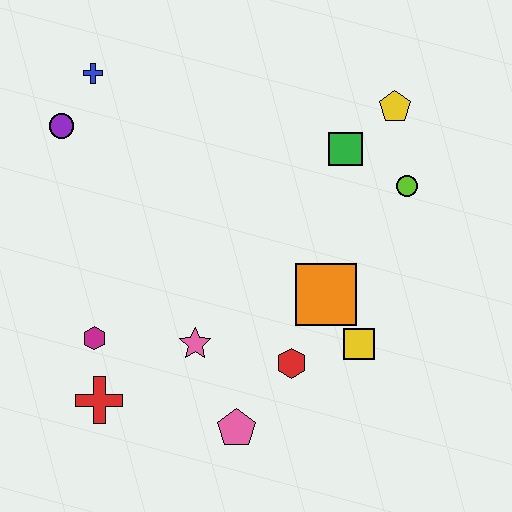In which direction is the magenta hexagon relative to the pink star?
The magenta hexagon is to the left of the pink star.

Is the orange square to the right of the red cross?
Yes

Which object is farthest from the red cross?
The yellow pentagon is farthest from the red cross.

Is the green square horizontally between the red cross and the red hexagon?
No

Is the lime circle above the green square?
No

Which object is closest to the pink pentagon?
The red hexagon is closest to the pink pentagon.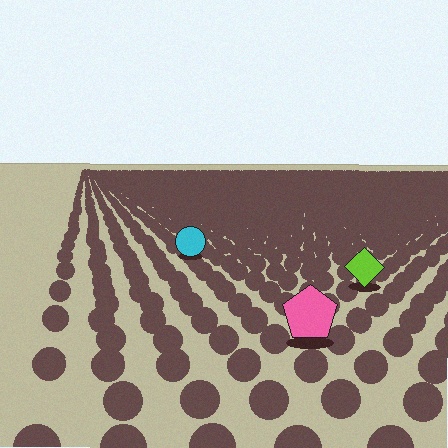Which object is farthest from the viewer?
The cyan circle is farthest from the viewer. It appears smaller and the ground texture around it is denser.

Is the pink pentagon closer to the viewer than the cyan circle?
Yes. The pink pentagon is closer — you can tell from the texture gradient: the ground texture is coarser near it.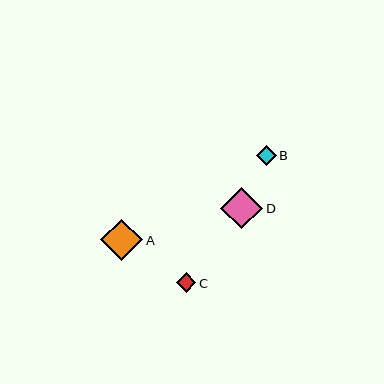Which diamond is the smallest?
Diamond C is the smallest with a size of approximately 19 pixels.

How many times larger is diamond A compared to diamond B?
Diamond A is approximately 2.1 times the size of diamond B.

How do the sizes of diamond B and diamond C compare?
Diamond B and diamond C are approximately the same size.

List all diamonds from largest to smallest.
From largest to smallest: A, D, B, C.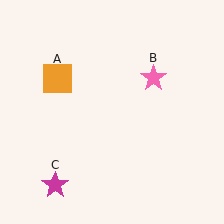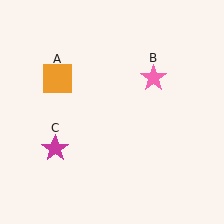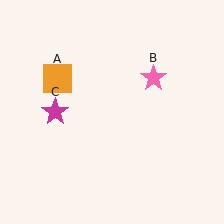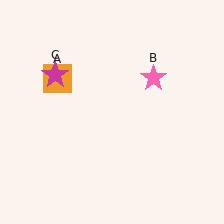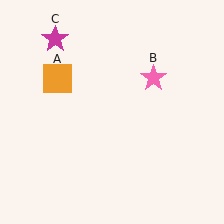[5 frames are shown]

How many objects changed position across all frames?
1 object changed position: magenta star (object C).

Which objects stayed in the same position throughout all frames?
Orange square (object A) and pink star (object B) remained stationary.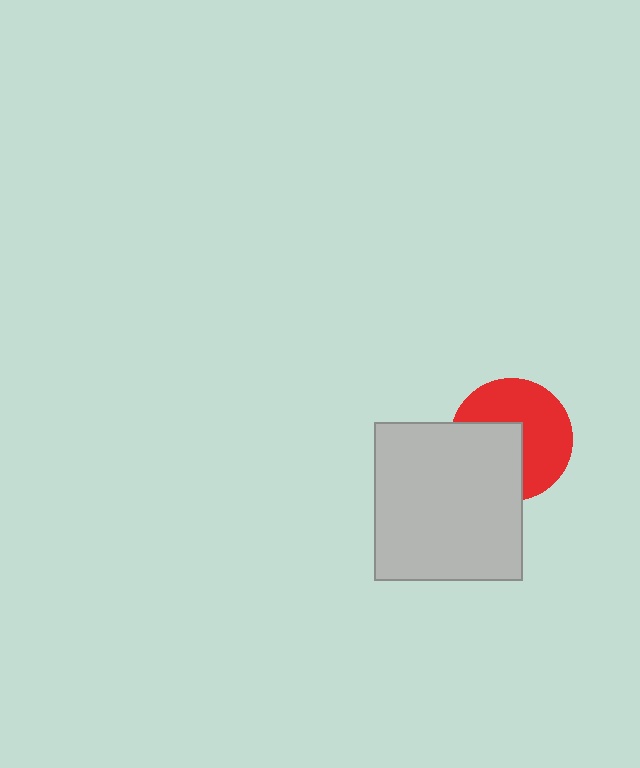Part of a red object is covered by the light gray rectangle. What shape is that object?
It is a circle.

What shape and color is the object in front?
The object in front is a light gray rectangle.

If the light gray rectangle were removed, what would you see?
You would see the complete red circle.